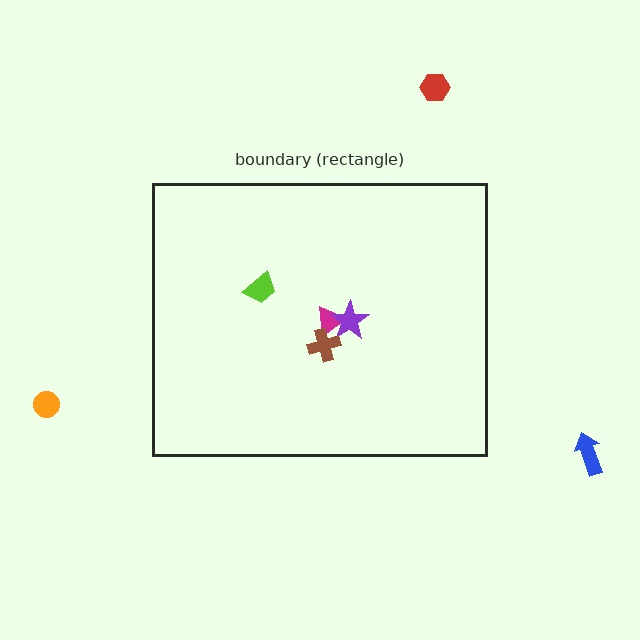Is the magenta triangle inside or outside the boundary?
Inside.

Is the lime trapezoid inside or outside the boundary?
Inside.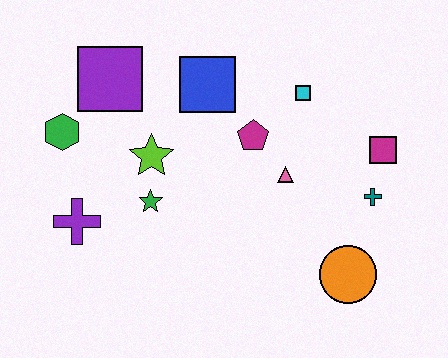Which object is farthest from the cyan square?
The purple cross is farthest from the cyan square.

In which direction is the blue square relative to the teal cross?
The blue square is to the left of the teal cross.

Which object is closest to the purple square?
The green hexagon is closest to the purple square.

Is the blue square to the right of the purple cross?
Yes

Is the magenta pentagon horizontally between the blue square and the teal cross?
Yes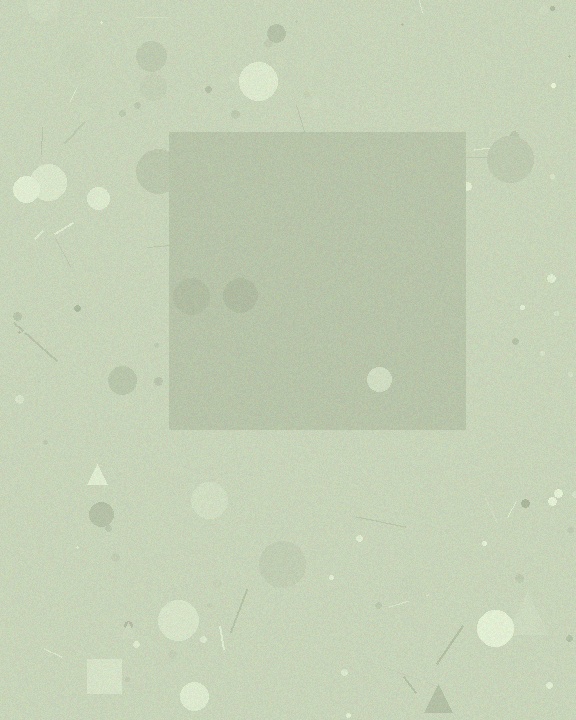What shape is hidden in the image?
A square is hidden in the image.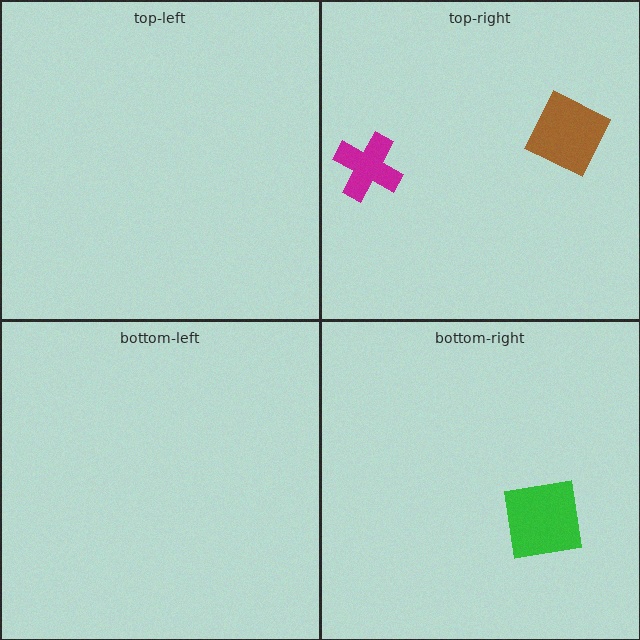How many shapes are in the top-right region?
2.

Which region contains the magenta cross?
The top-right region.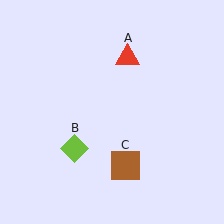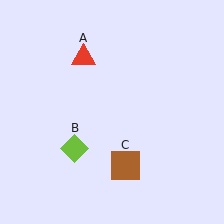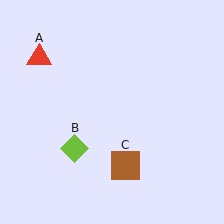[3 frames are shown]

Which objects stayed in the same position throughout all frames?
Lime diamond (object B) and brown square (object C) remained stationary.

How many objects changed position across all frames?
1 object changed position: red triangle (object A).